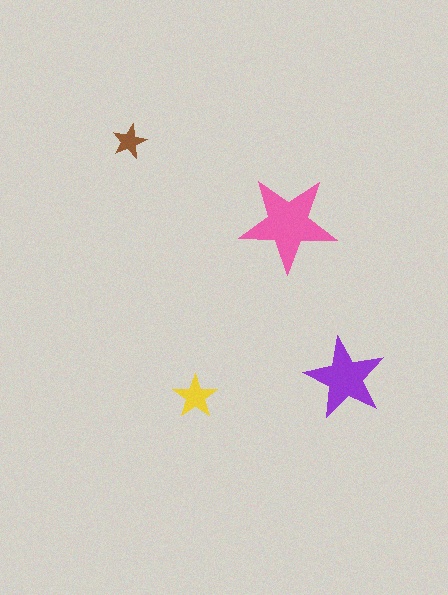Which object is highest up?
The brown star is topmost.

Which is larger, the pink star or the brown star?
The pink one.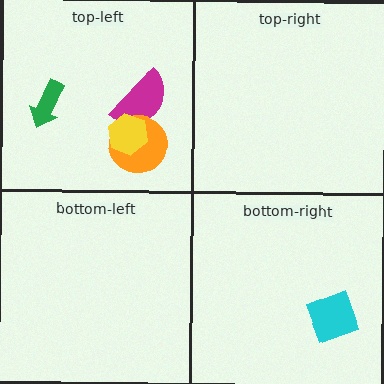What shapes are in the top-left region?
The magenta semicircle, the orange circle, the yellow hexagon, the green arrow.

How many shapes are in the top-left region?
4.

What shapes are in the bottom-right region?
The cyan square.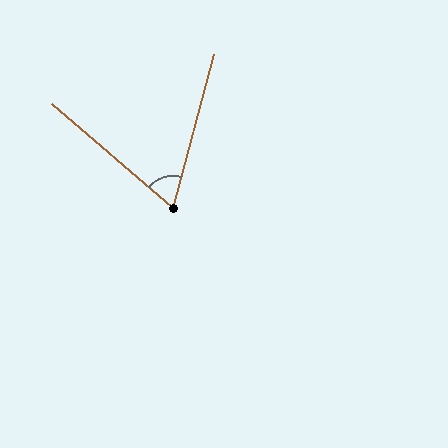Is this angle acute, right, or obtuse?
It is acute.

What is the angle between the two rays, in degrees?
Approximately 64 degrees.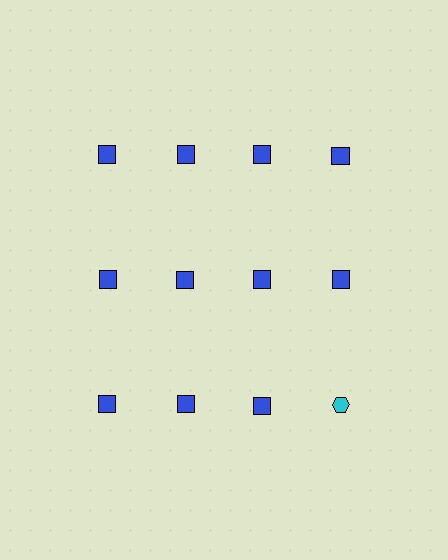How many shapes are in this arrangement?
There are 12 shapes arranged in a grid pattern.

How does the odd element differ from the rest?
It differs in both color (cyan instead of blue) and shape (hexagon instead of square).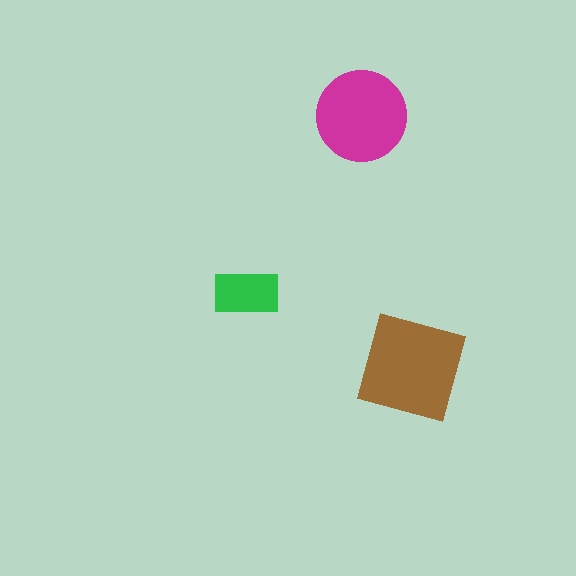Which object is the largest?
The brown square.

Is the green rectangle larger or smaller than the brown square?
Smaller.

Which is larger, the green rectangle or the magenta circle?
The magenta circle.